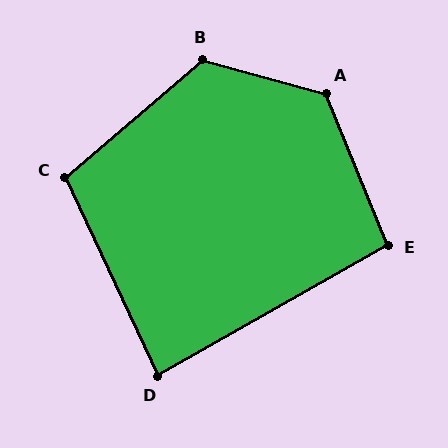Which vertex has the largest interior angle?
A, at approximately 128 degrees.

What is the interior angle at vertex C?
Approximately 105 degrees (obtuse).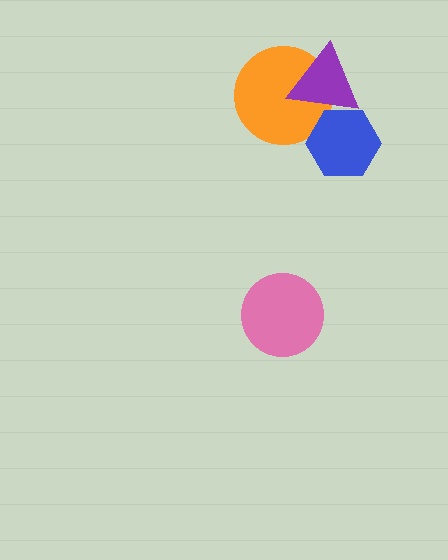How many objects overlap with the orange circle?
2 objects overlap with the orange circle.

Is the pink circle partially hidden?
No, no other shape covers it.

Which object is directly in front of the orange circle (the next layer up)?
The purple triangle is directly in front of the orange circle.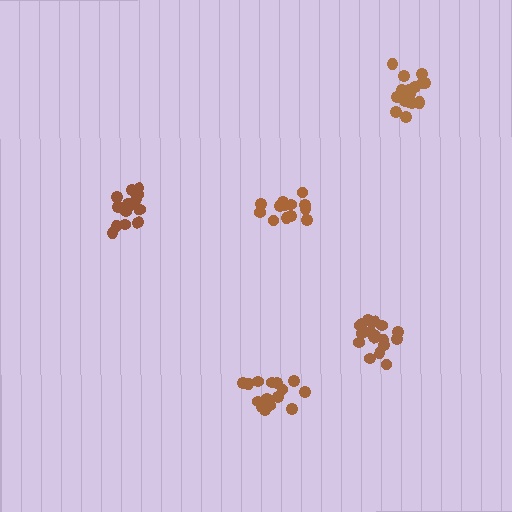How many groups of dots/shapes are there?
There are 5 groups.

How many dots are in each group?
Group 1: 18 dots, Group 2: 13 dots, Group 3: 18 dots, Group 4: 16 dots, Group 5: 19 dots (84 total).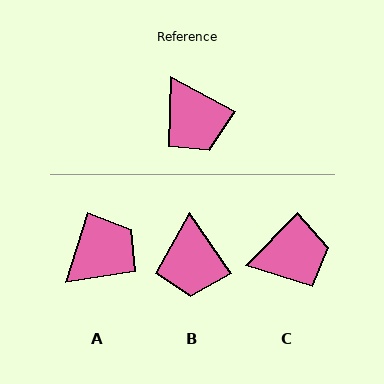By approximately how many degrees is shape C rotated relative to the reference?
Approximately 74 degrees counter-clockwise.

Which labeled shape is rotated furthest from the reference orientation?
A, about 101 degrees away.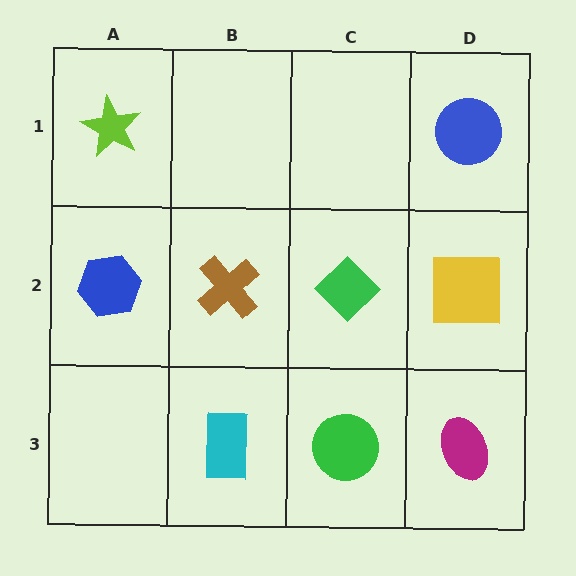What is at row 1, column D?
A blue circle.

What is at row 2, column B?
A brown cross.